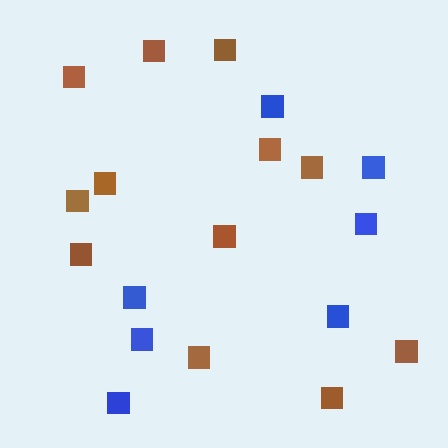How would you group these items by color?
There are 2 groups: one group of brown squares (12) and one group of blue squares (7).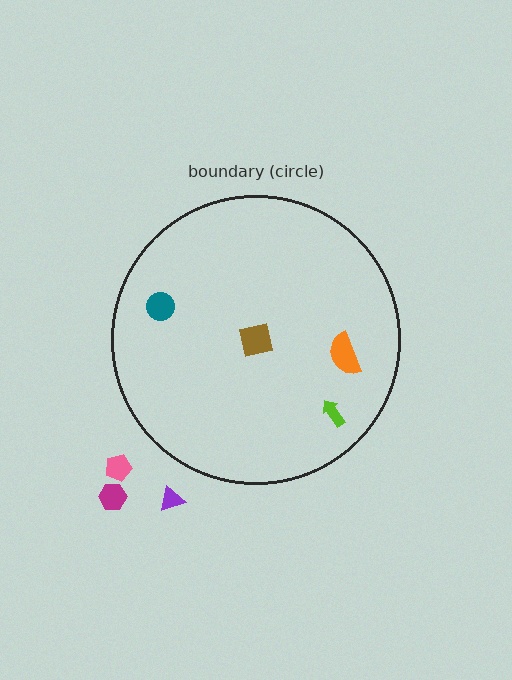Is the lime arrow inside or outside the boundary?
Inside.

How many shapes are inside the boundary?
4 inside, 3 outside.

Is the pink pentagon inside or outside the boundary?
Outside.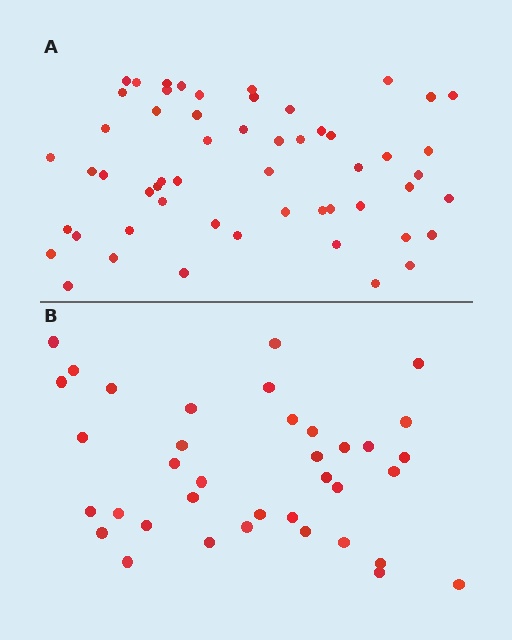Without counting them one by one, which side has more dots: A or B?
Region A (the top region) has more dots.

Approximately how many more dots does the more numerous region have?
Region A has approximately 20 more dots than region B.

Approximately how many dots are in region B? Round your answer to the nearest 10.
About 40 dots. (The exact count is 37, which rounds to 40.)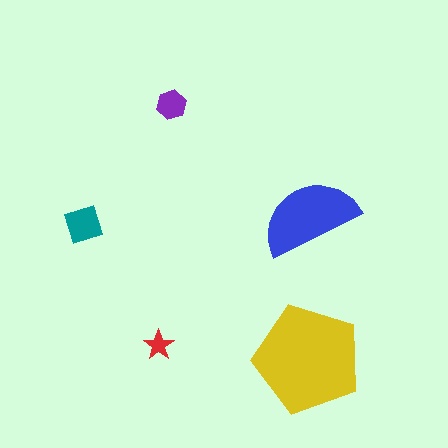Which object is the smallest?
The red star.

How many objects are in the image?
There are 5 objects in the image.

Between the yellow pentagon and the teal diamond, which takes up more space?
The yellow pentagon.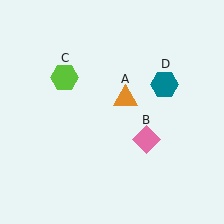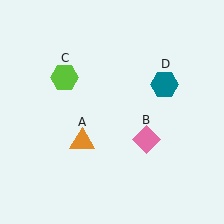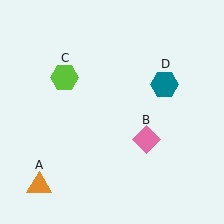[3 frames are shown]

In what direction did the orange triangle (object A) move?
The orange triangle (object A) moved down and to the left.